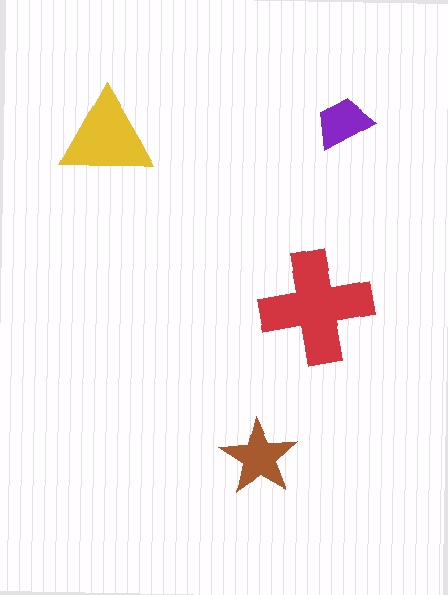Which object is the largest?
The red cross.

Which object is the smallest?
The purple trapezoid.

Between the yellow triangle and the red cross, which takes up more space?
The red cross.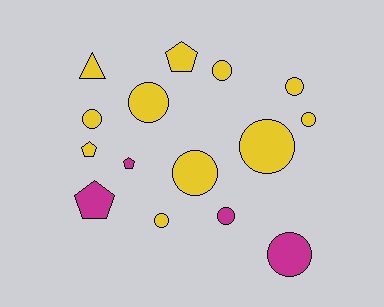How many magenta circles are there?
There are 2 magenta circles.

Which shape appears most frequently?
Circle, with 10 objects.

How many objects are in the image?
There are 15 objects.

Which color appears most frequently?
Yellow, with 11 objects.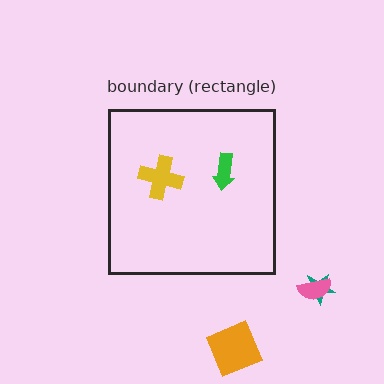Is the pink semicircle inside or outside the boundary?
Outside.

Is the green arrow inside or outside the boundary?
Inside.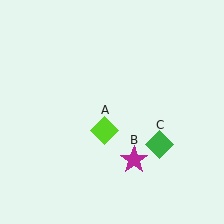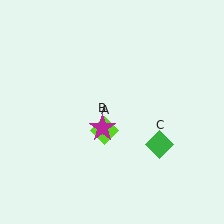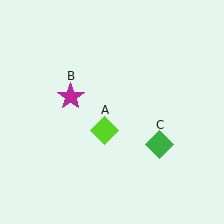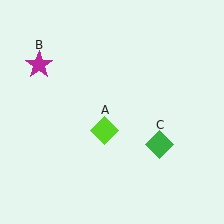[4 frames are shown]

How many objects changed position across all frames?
1 object changed position: magenta star (object B).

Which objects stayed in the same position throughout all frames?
Lime diamond (object A) and green diamond (object C) remained stationary.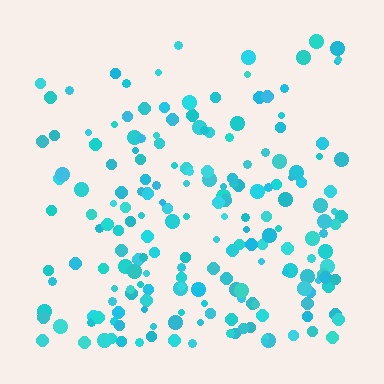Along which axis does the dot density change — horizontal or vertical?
Vertical.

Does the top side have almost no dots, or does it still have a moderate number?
Still a moderate number, just noticeably fewer than the bottom.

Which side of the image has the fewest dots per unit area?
The top.